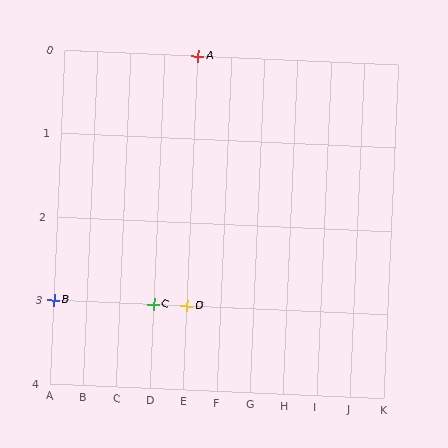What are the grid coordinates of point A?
Point A is at grid coordinates (E, 0).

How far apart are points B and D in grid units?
Points B and D are 4 columns apart.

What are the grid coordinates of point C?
Point C is at grid coordinates (D, 3).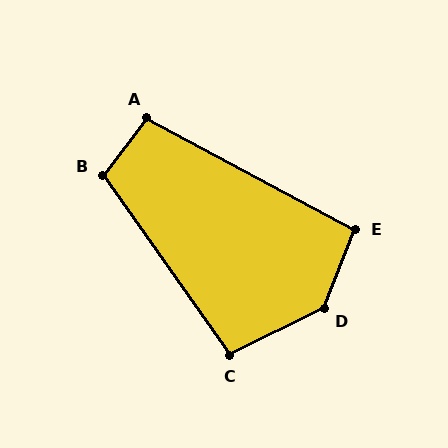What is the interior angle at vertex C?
Approximately 99 degrees (obtuse).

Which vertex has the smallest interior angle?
E, at approximately 97 degrees.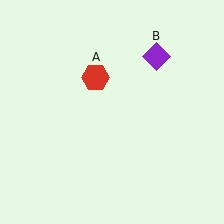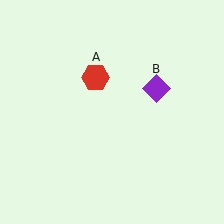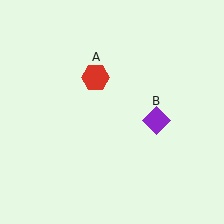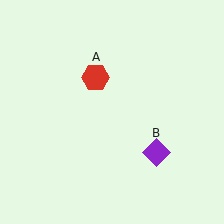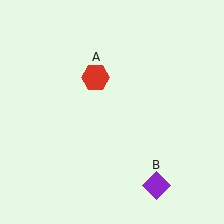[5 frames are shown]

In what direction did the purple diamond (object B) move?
The purple diamond (object B) moved down.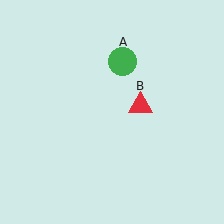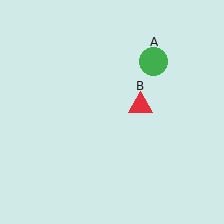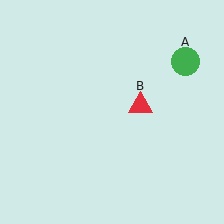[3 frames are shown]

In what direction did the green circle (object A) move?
The green circle (object A) moved right.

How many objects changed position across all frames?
1 object changed position: green circle (object A).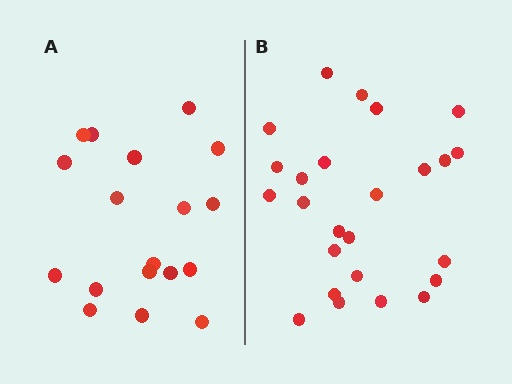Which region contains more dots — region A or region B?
Region B (the right region) has more dots.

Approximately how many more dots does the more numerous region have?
Region B has roughly 8 or so more dots than region A.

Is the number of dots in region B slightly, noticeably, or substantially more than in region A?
Region B has noticeably more, but not dramatically so. The ratio is roughly 1.4 to 1.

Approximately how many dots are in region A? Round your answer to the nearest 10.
About 20 dots. (The exact count is 18, which rounds to 20.)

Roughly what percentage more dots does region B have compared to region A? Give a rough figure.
About 40% more.